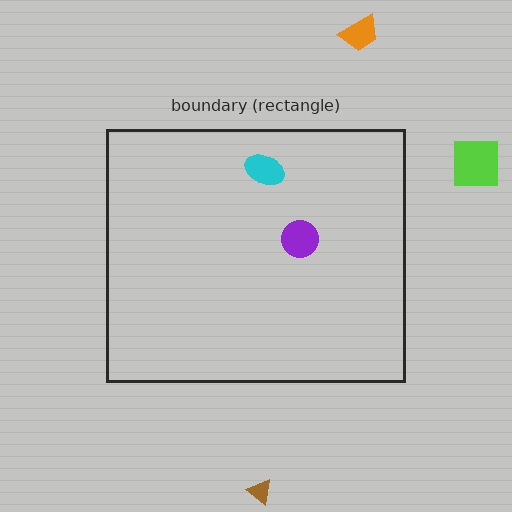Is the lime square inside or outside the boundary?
Outside.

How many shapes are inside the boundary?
2 inside, 3 outside.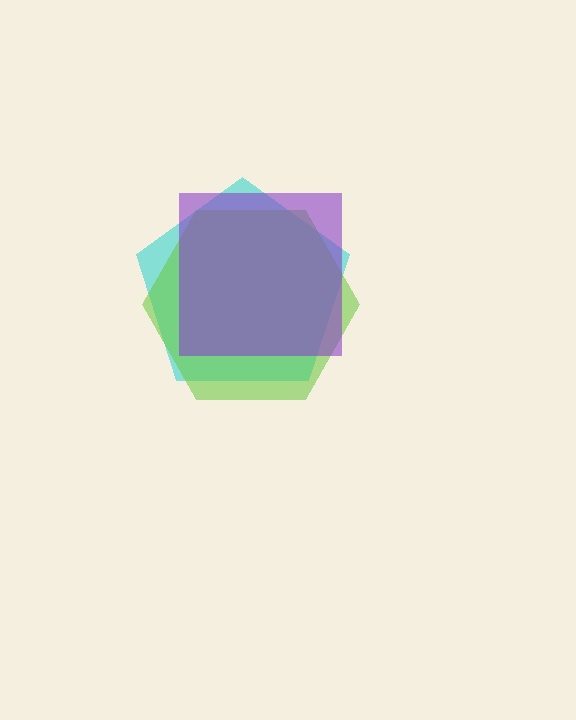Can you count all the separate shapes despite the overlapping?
Yes, there are 3 separate shapes.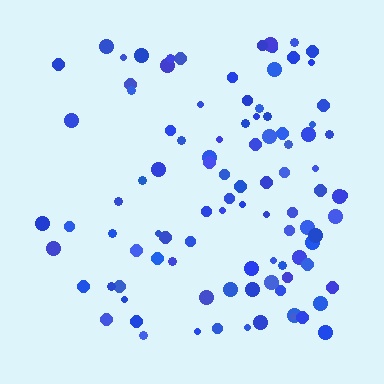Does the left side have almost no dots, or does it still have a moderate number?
Still a moderate number, just noticeably fewer than the right.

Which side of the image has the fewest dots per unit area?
The left.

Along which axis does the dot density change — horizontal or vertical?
Horizontal.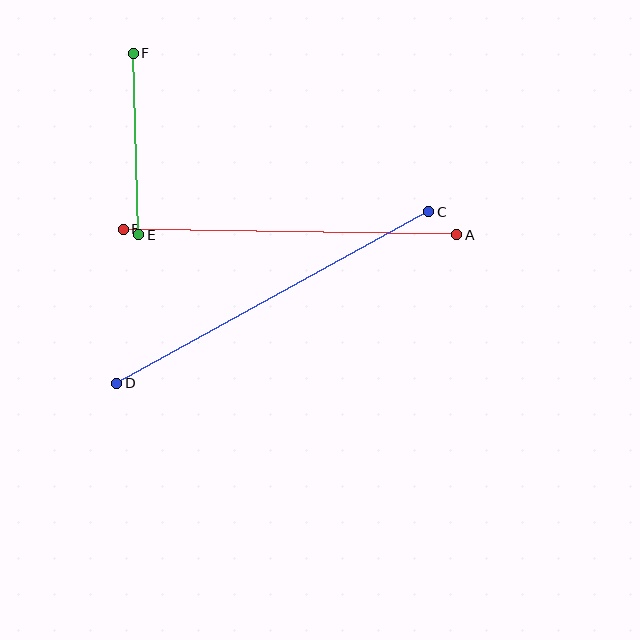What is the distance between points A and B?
The distance is approximately 334 pixels.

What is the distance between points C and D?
The distance is approximately 356 pixels.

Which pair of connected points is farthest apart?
Points C and D are farthest apart.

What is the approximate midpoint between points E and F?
The midpoint is at approximately (136, 144) pixels.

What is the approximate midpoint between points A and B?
The midpoint is at approximately (290, 232) pixels.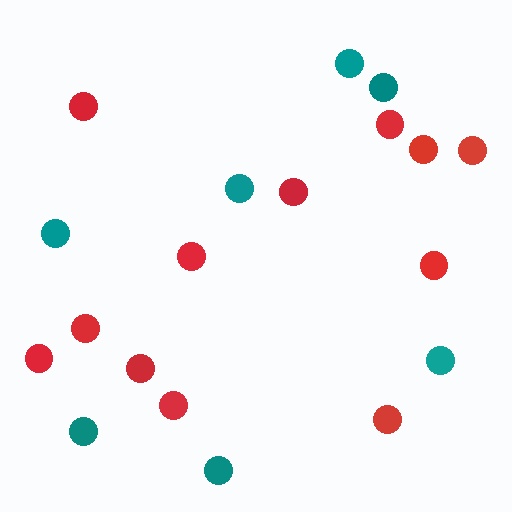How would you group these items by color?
There are 2 groups: one group of red circles (12) and one group of teal circles (7).